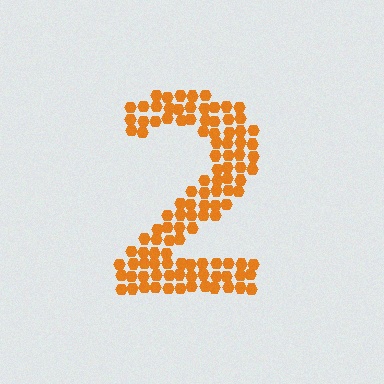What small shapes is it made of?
It is made of small hexagons.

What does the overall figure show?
The overall figure shows the digit 2.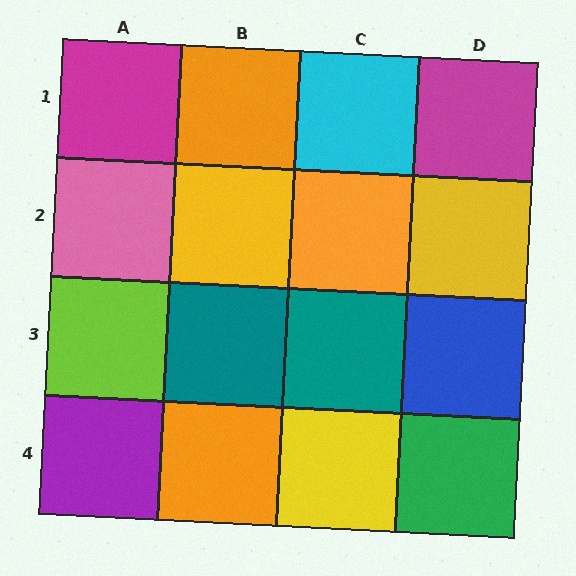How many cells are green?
1 cell is green.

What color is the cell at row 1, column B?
Orange.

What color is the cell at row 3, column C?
Teal.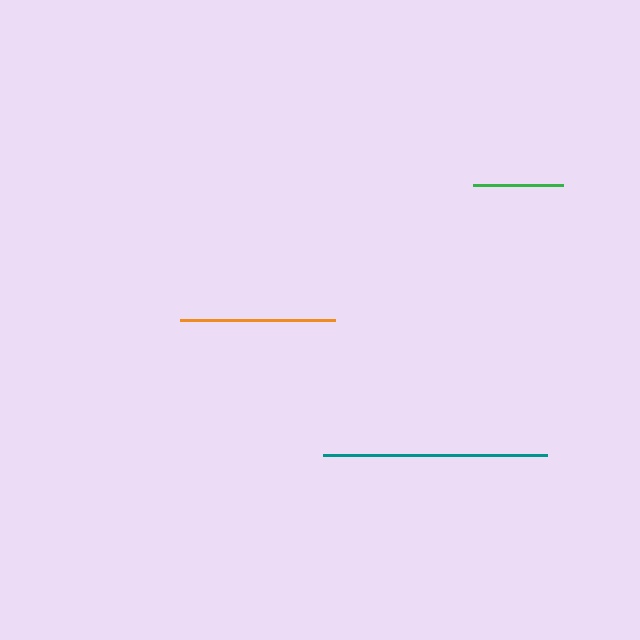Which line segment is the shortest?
The green line is the shortest at approximately 90 pixels.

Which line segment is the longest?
The teal line is the longest at approximately 224 pixels.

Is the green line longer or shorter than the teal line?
The teal line is longer than the green line.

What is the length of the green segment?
The green segment is approximately 90 pixels long.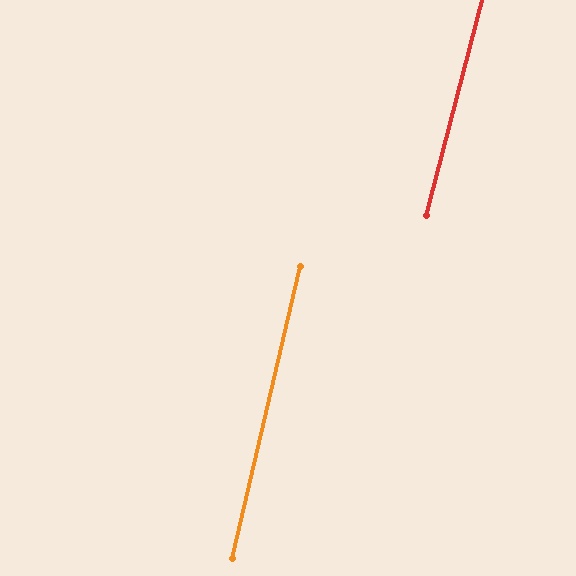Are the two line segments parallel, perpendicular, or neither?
Parallel — their directions differ by only 1.4°.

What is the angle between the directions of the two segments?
Approximately 1 degree.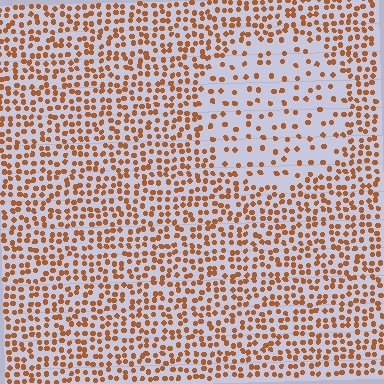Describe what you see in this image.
The image contains small brown elements arranged at two different densities. A circle-shaped region is visible where the elements are less densely packed than the surrounding area.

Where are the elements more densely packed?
The elements are more densely packed outside the circle boundary.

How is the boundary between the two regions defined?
The boundary is defined by a change in element density (approximately 2.5x ratio). All elements are the same color, size, and shape.